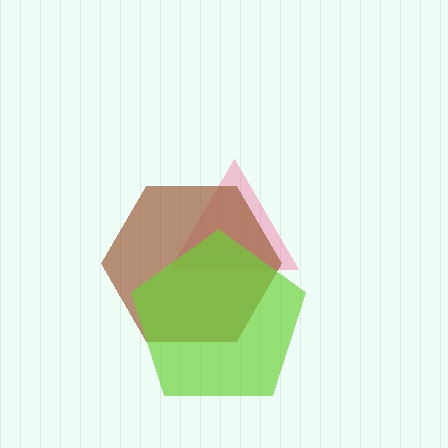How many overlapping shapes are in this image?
There are 3 overlapping shapes in the image.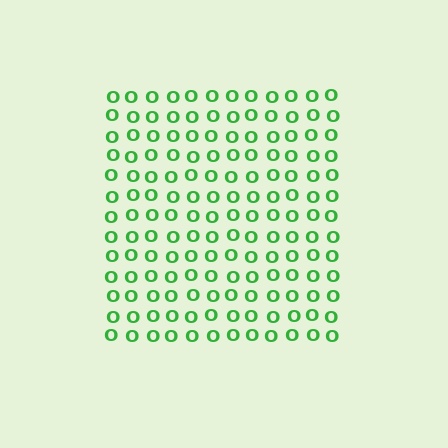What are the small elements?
The small elements are letter O's.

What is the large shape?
The large shape is a square.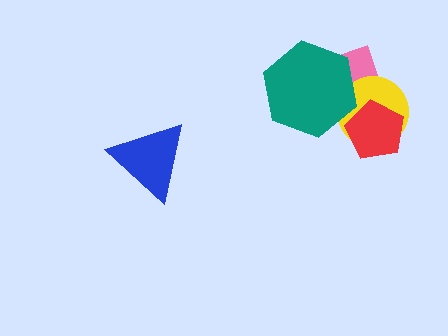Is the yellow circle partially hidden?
Yes, it is partially covered by another shape.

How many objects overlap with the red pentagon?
2 objects overlap with the red pentagon.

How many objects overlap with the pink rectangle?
3 objects overlap with the pink rectangle.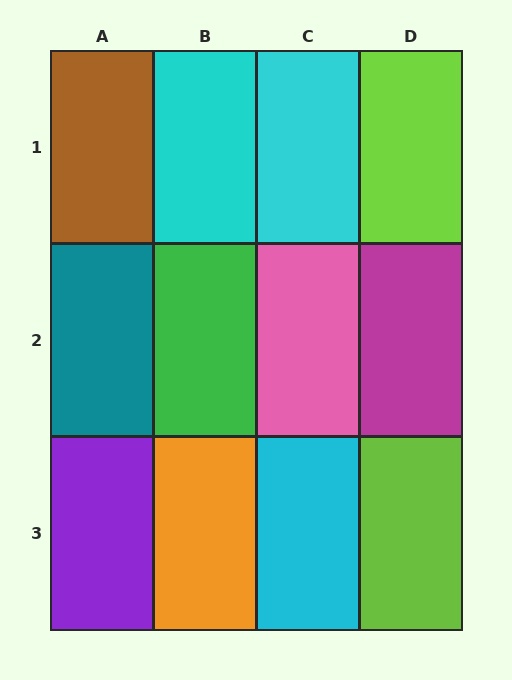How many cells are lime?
2 cells are lime.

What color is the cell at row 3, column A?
Purple.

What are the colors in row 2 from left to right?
Teal, green, pink, magenta.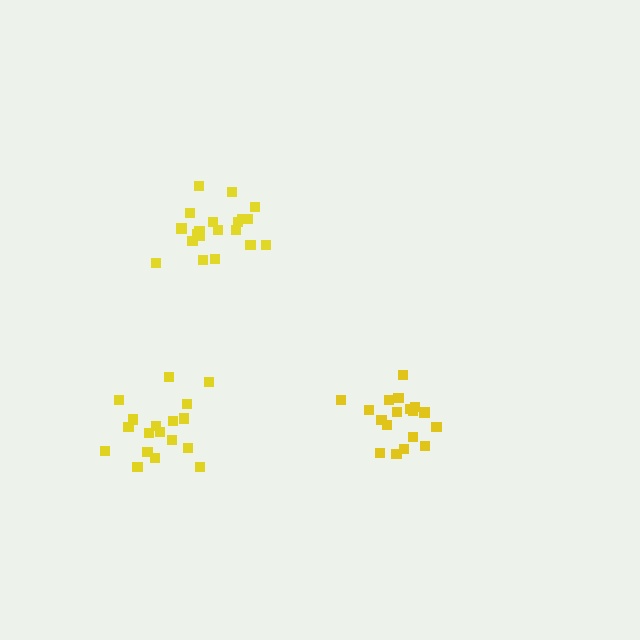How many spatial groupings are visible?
There are 3 spatial groupings.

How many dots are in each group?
Group 1: 18 dots, Group 2: 20 dots, Group 3: 18 dots (56 total).